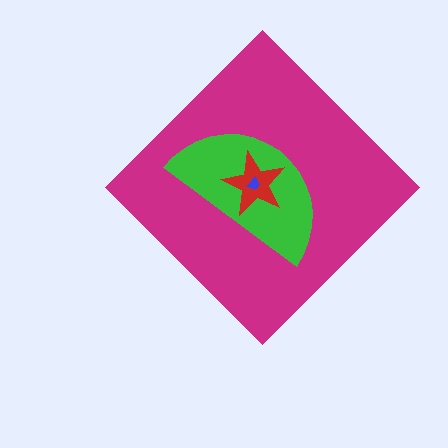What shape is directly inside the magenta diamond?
The green semicircle.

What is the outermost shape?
The magenta diamond.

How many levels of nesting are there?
4.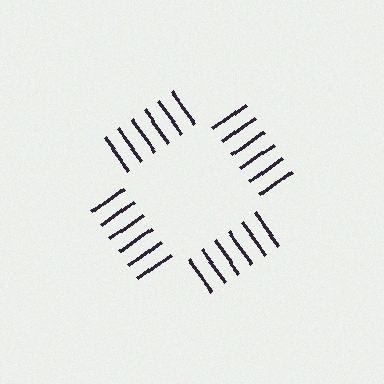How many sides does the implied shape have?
4 sides — the line-ends trace a square.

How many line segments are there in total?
24 — 6 along each of the 4 edges.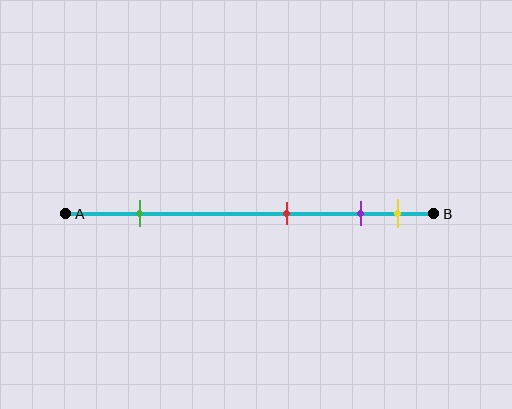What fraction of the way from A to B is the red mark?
The red mark is approximately 60% (0.6) of the way from A to B.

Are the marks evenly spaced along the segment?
No, the marks are not evenly spaced.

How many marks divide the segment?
There are 4 marks dividing the segment.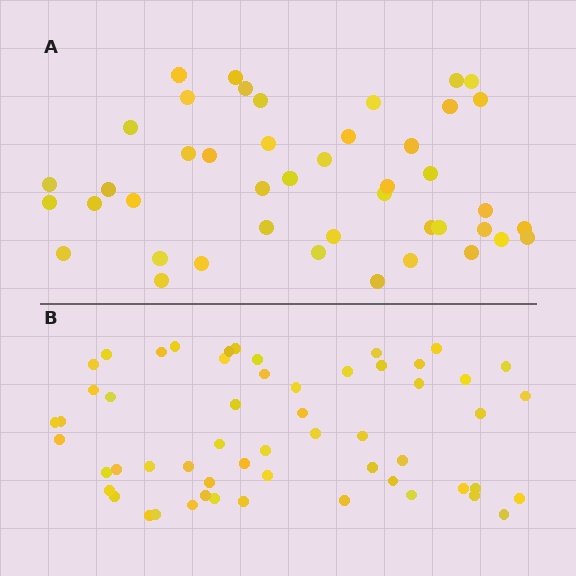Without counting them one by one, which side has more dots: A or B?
Region B (the bottom region) has more dots.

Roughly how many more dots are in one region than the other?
Region B has roughly 12 or so more dots than region A.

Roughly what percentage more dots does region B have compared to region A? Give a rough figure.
About 25% more.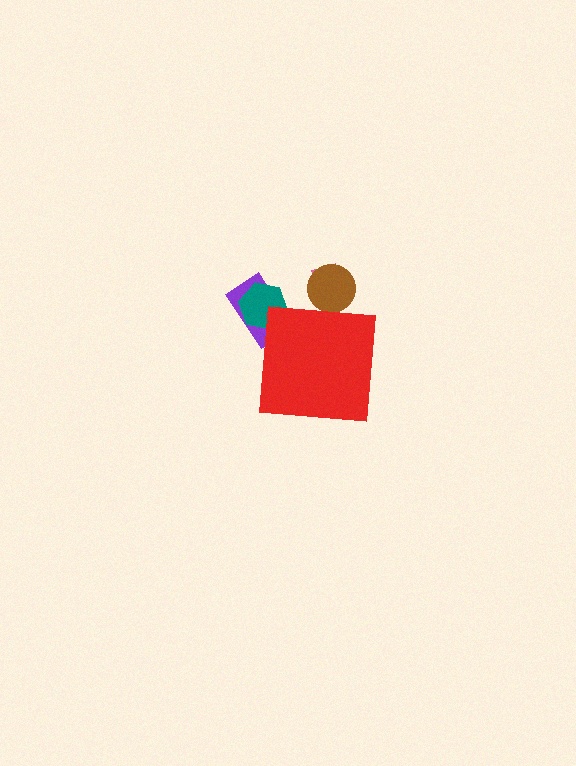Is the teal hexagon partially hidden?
Yes, the teal hexagon is partially hidden behind the red square.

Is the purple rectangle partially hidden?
Yes, the purple rectangle is partially hidden behind the red square.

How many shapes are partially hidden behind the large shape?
4 shapes are partially hidden.